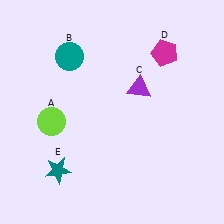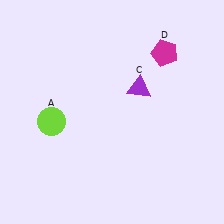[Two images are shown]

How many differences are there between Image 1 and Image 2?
There are 2 differences between the two images.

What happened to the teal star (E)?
The teal star (E) was removed in Image 2. It was in the bottom-left area of Image 1.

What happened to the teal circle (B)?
The teal circle (B) was removed in Image 2. It was in the top-left area of Image 1.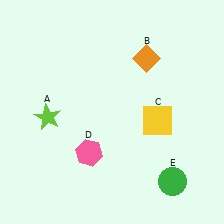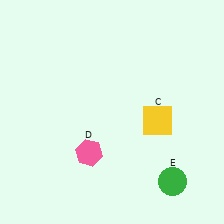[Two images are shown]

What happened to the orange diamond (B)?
The orange diamond (B) was removed in Image 2. It was in the top-right area of Image 1.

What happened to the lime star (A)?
The lime star (A) was removed in Image 2. It was in the bottom-left area of Image 1.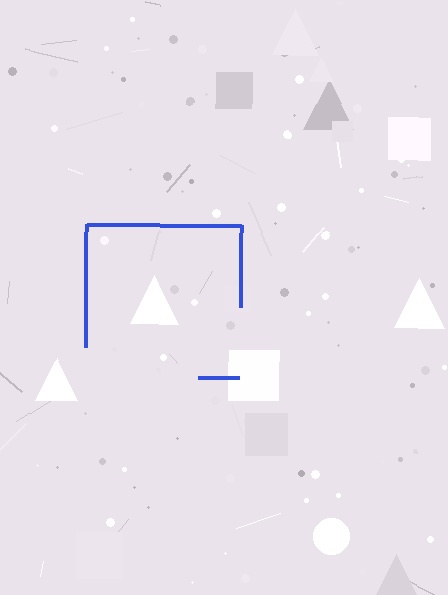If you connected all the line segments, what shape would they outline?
They would outline a square.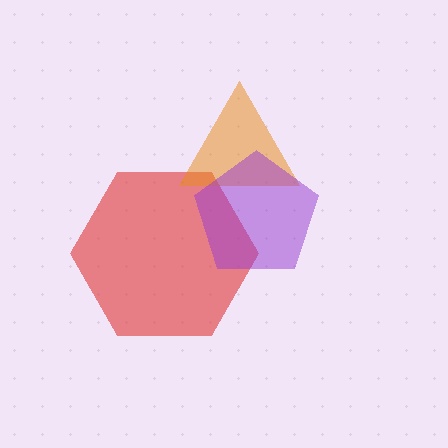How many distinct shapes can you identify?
There are 3 distinct shapes: a red hexagon, an orange triangle, a purple pentagon.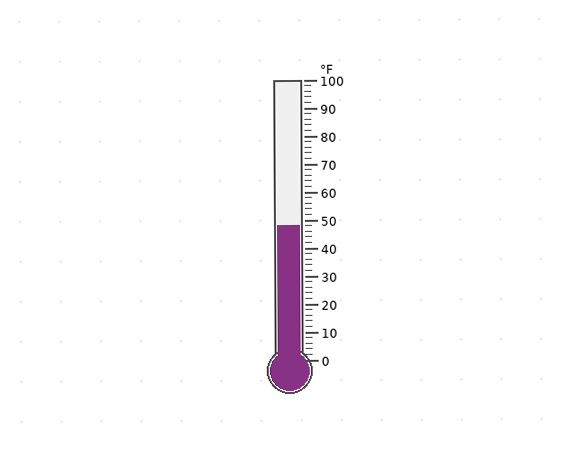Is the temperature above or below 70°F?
The temperature is below 70°F.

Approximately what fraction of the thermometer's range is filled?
The thermometer is filled to approximately 50% of its range.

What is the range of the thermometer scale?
The thermometer scale ranges from 0°F to 100°F.